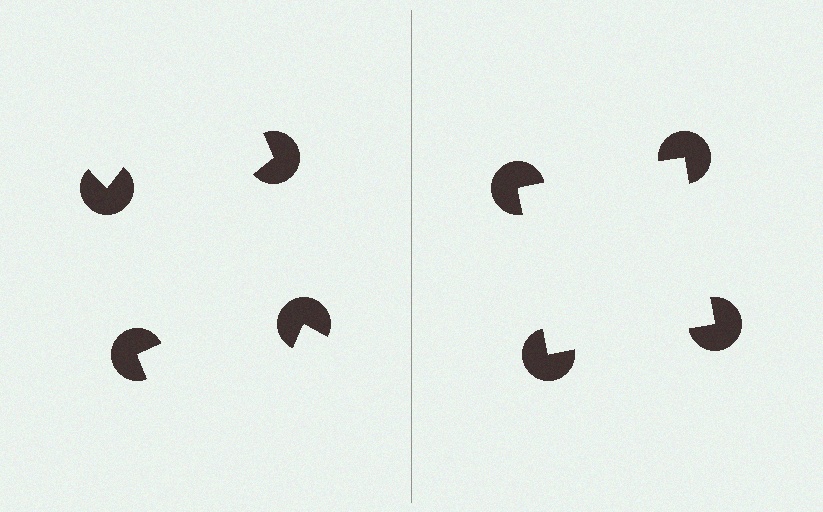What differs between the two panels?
The pac-man discs are positioned identically on both sides; only the wedge orientations differ. On the right they align to a square; on the left they are misaligned.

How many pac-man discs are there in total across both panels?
8 — 4 on each side.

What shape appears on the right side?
An illusory square.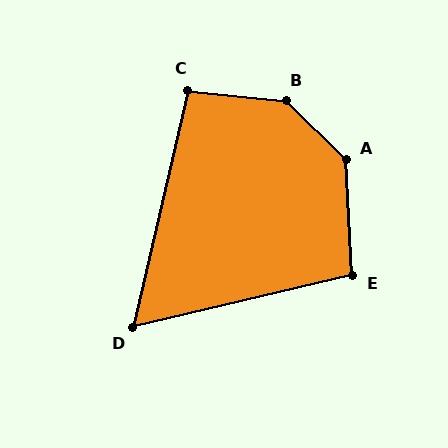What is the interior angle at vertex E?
Approximately 100 degrees (obtuse).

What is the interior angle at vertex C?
Approximately 97 degrees (obtuse).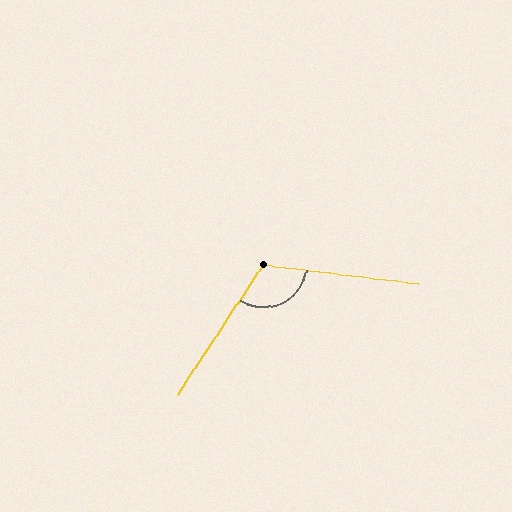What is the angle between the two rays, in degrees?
Approximately 117 degrees.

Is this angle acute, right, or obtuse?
It is obtuse.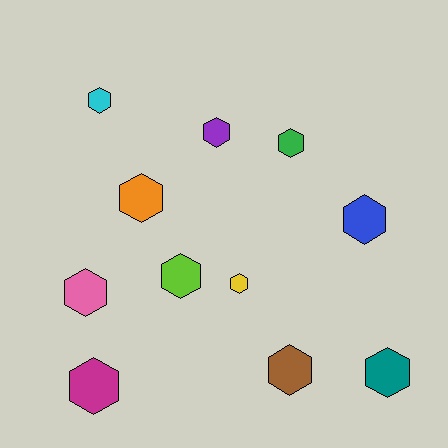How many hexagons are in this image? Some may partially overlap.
There are 11 hexagons.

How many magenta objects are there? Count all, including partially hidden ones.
There is 1 magenta object.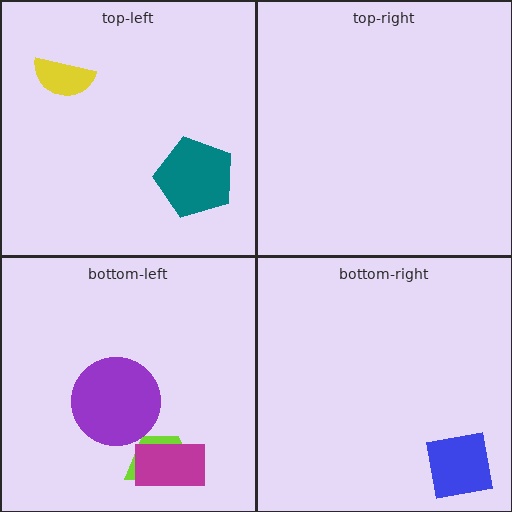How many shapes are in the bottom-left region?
3.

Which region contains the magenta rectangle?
The bottom-left region.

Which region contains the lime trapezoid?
The bottom-left region.